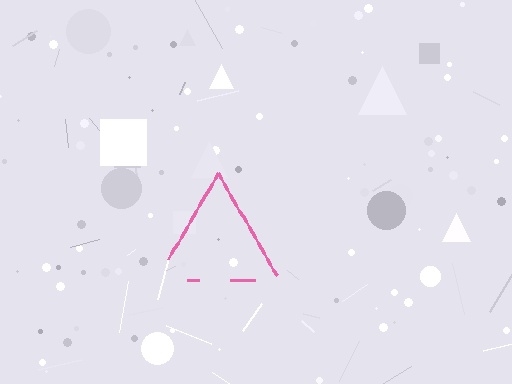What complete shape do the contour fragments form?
The contour fragments form a triangle.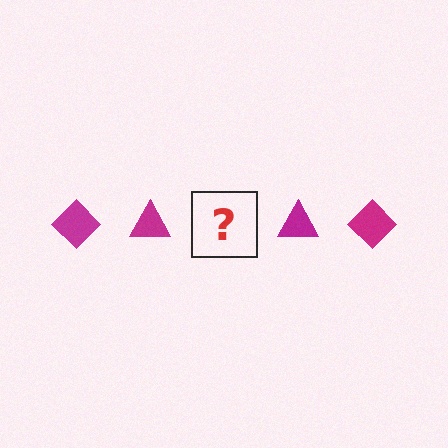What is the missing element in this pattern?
The missing element is a magenta diamond.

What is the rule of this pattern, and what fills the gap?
The rule is that the pattern cycles through diamond, triangle shapes in magenta. The gap should be filled with a magenta diamond.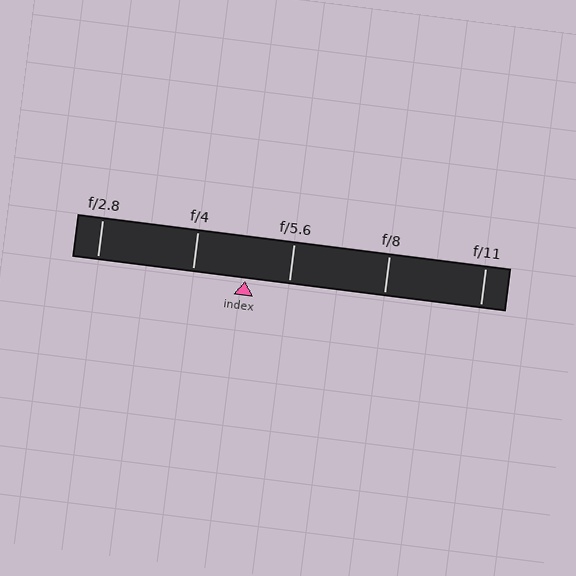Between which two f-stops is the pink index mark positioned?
The index mark is between f/4 and f/5.6.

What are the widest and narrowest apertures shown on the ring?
The widest aperture shown is f/2.8 and the narrowest is f/11.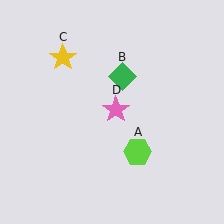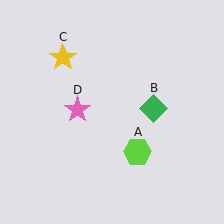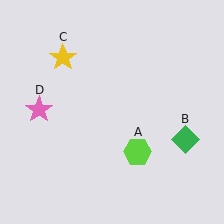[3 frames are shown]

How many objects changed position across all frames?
2 objects changed position: green diamond (object B), pink star (object D).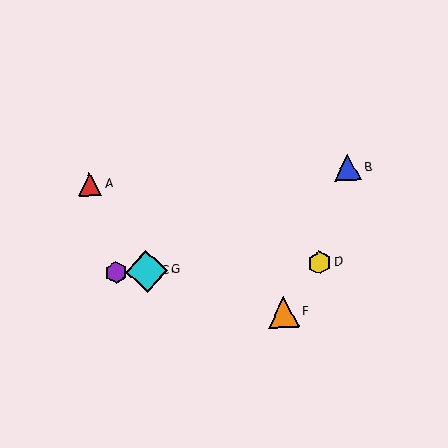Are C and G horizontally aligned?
Yes, both are at y≈271.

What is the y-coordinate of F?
Object F is at y≈312.